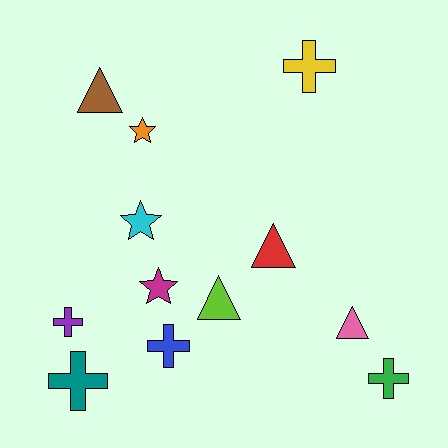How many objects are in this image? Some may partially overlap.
There are 12 objects.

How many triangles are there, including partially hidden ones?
There are 4 triangles.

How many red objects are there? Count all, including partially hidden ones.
There is 1 red object.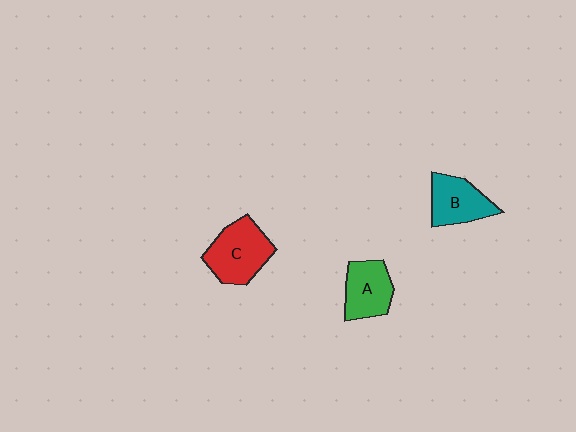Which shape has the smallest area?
Shape B (teal).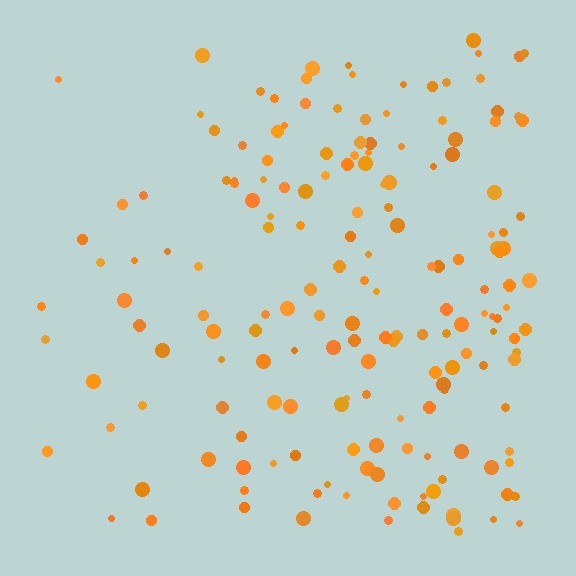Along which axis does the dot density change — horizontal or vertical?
Horizontal.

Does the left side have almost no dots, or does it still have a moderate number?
Still a moderate number, just noticeably fewer than the right.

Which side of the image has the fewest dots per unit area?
The left.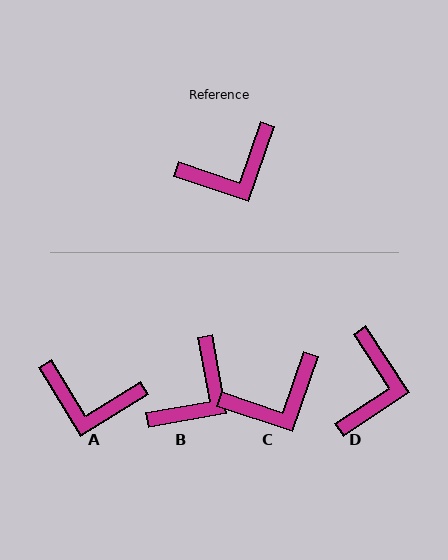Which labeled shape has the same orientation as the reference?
C.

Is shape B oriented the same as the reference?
No, it is off by about 29 degrees.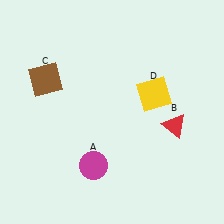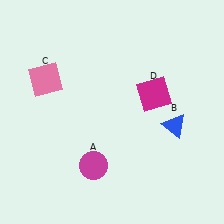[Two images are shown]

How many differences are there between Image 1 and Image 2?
There are 3 differences between the two images.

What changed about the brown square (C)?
In Image 1, C is brown. In Image 2, it changed to pink.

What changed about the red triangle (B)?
In Image 1, B is red. In Image 2, it changed to blue.